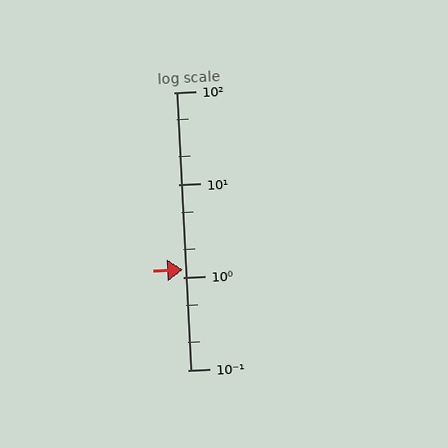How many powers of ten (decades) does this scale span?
The scale spans 3 decades, from 0.1 to 100.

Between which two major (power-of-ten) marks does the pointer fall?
The pointer is between 1 and 10.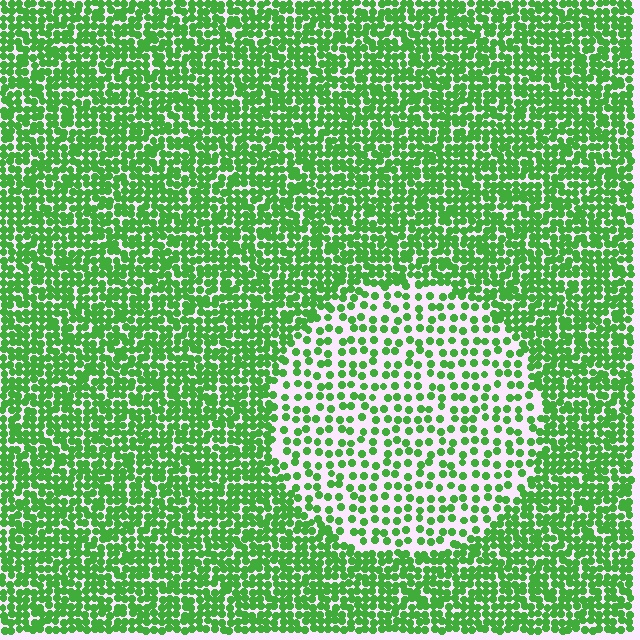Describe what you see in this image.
The image contains small green elements arranged at two different densities. A circle-shaped region is visible where the elements are less densely packed than the surrounding area.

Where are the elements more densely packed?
The elements are more densely packed outside the circle boundary.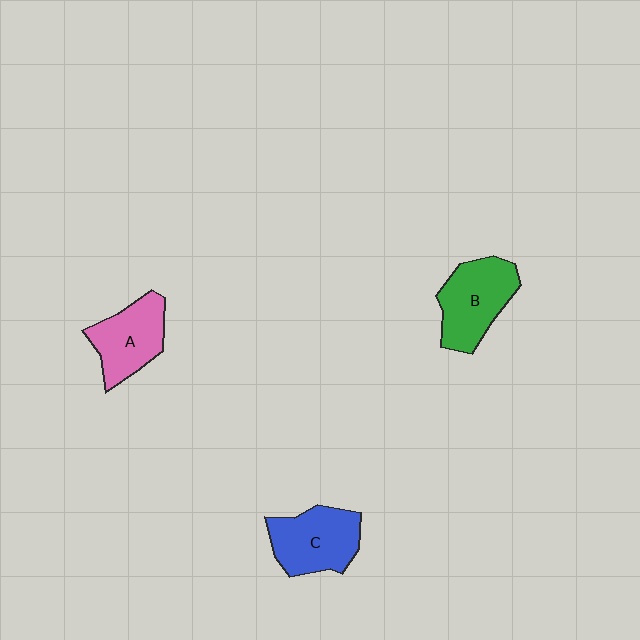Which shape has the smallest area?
Shape A (pink).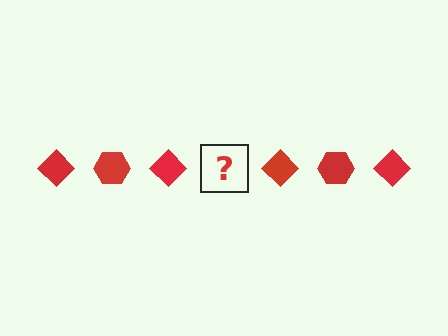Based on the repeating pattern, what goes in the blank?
The blank should be a red hexagon.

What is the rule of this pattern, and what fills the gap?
The rule is that the pattern cycles through diamond, hexagon shapes in red. The gap should be filled with a red hexagon.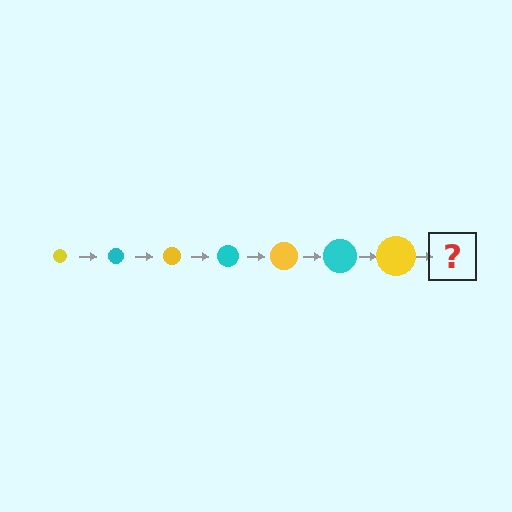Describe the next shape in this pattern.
It should be a cyan circle, larger than the previous one.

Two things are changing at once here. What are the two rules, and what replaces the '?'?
The two rules are that the circle grows larger each step and the color cycles through yellow and cyan. The '?' should be a cyan circle, larger than the previous one.